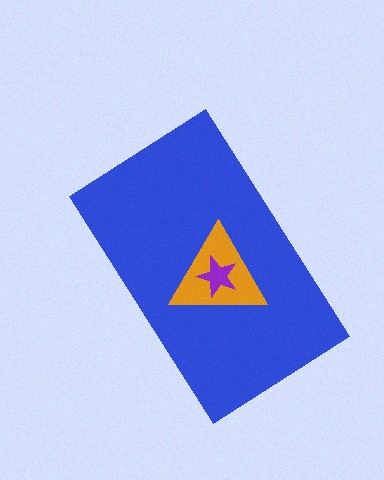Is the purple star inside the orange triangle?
Yes.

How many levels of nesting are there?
3.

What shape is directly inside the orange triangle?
The purple star.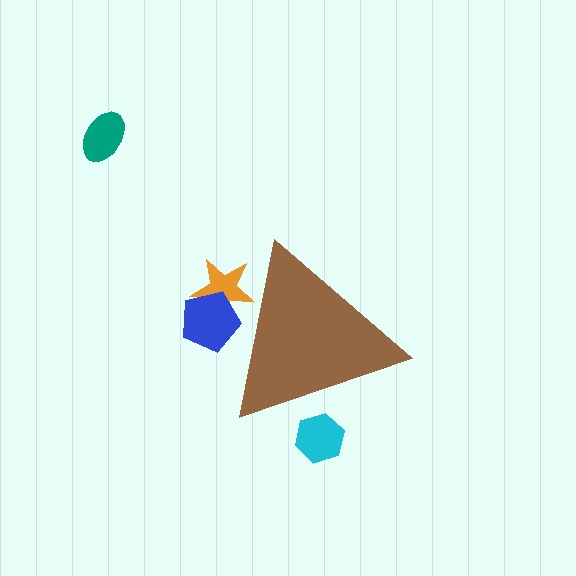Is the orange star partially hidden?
Yes, the orange star is partially hidden behind the brown triangle.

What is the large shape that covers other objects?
A brown triangle.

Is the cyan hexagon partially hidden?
Yes, the cyan hexagon is partially hidden behind the brown triangle.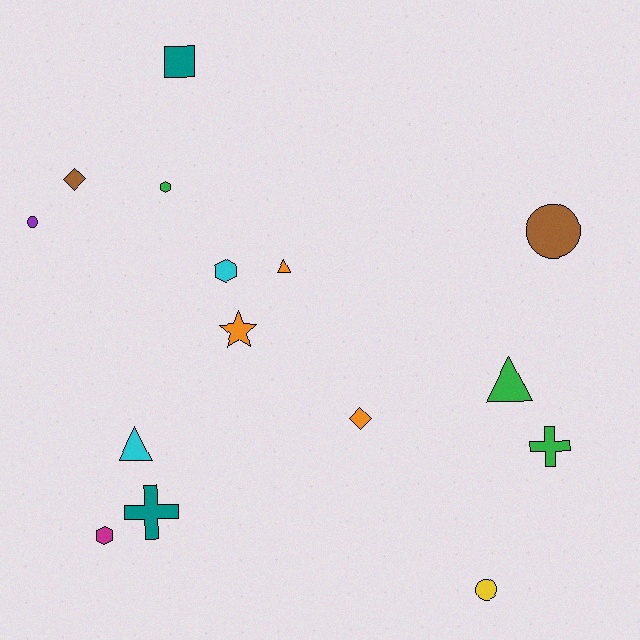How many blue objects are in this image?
There are no blue objects.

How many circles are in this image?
There are 3 circles.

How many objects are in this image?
There are 15 objects.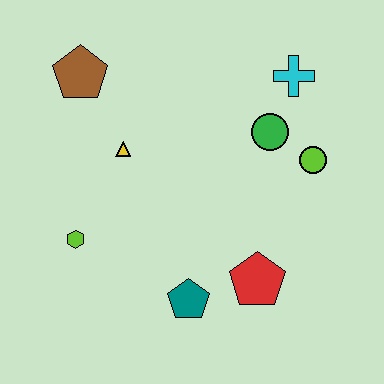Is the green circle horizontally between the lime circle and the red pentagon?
Yes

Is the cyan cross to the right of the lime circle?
No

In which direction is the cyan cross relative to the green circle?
The cyan cross is above the green circle.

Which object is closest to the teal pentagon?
The red pentagon is closest to the teal pentagon.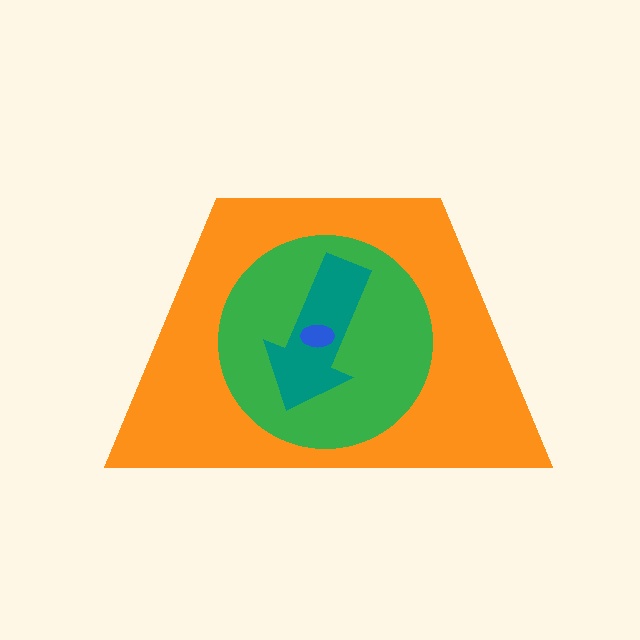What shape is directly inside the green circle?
The teal arrow.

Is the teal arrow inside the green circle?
Yes.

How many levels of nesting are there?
4.